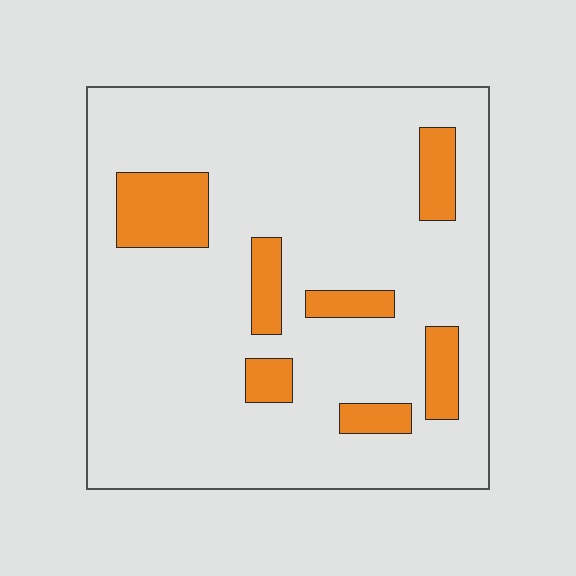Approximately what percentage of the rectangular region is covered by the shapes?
Approximately 15%.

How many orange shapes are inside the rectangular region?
7.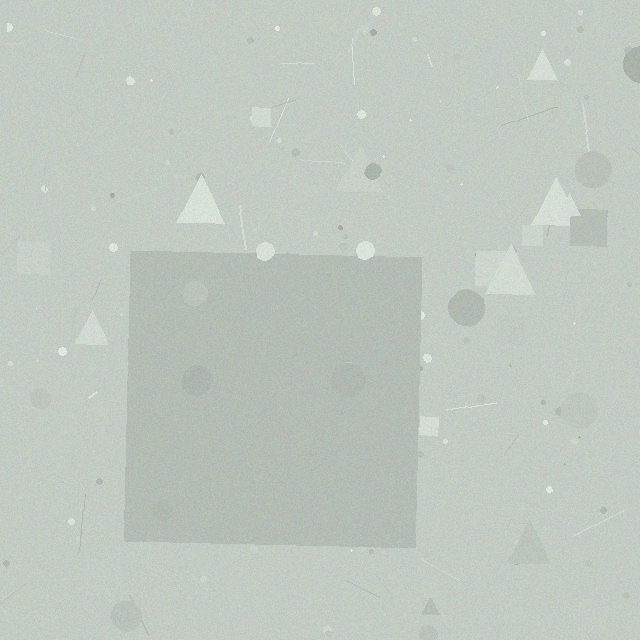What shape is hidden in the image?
A square is hidden in the image.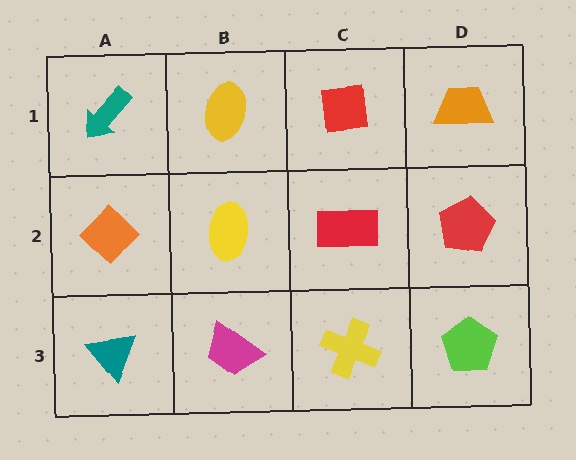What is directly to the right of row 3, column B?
A yellow cross.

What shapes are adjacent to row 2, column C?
A red square (row 1, column C), a yellow cross (row 3, column C), a yellow ellipse (row 2, column B), a red pentagon (row 2, column D).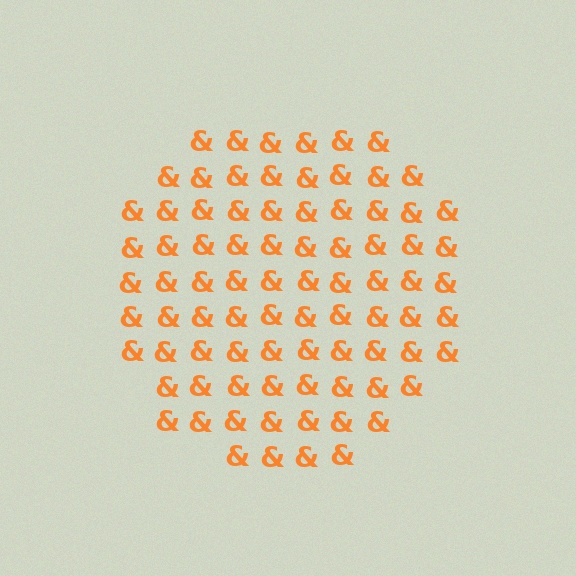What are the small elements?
The small elements are ampersands.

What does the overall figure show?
The overall figure shows a circle.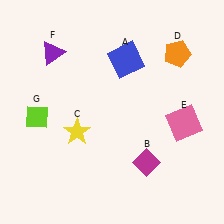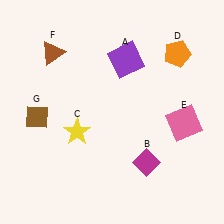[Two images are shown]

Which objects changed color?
A changed from blue to purple. F changed from purple to brown. G changed from lime to brown.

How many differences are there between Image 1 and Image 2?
There are 3 differences between the two images.